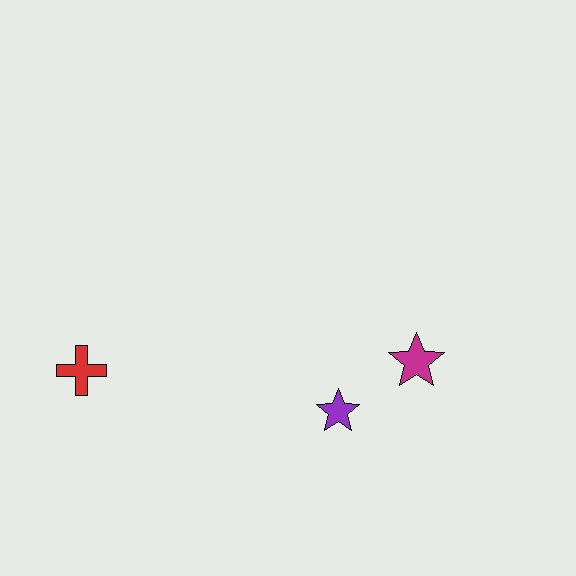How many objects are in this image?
There are 3 objects.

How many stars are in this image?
There are 2 stars.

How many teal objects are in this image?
There are no teal objects.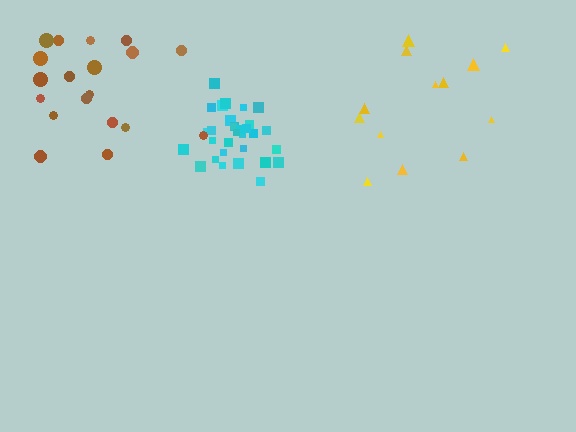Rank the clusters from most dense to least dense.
cyan, brown, yellow.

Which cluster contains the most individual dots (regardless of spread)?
Cyan (31).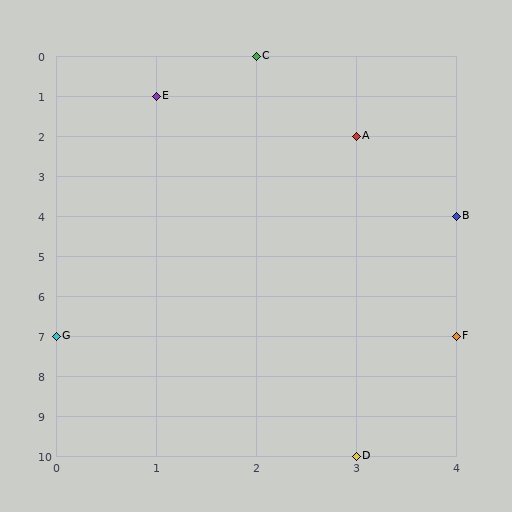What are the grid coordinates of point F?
Point F is at grid coordinates (4, 7).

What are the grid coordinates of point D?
Point D is at grid coordinates (3, 10).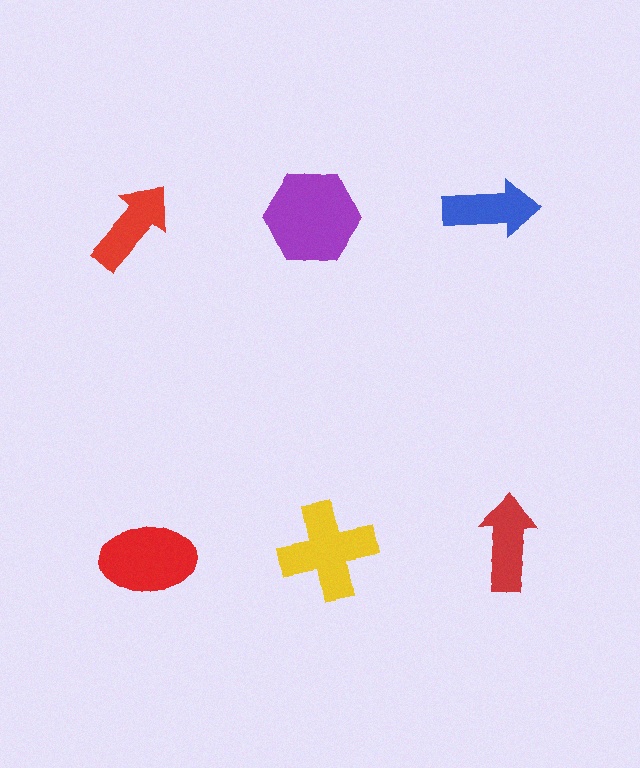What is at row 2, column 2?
A yellow cross.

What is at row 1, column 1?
A red arrow.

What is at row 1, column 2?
A purple hexagon.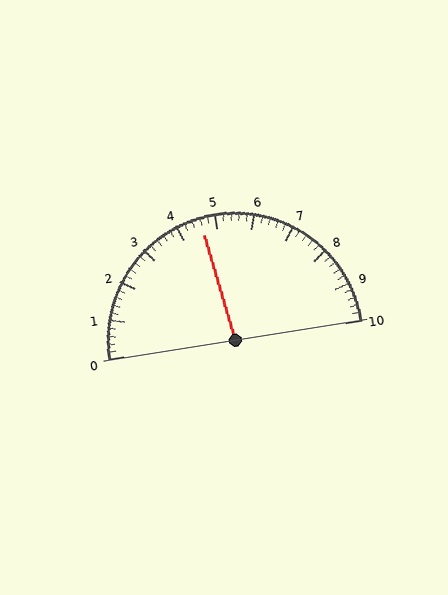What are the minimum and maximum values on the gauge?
The gauge ranges from 0 to 10.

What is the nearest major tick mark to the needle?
The nearest major tick mark is 5.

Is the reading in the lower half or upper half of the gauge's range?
The reading is in the lower half of the range (0 to 10).